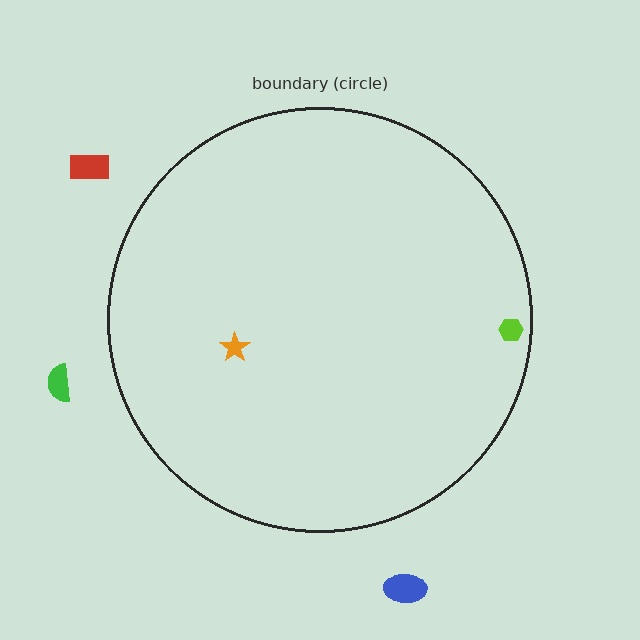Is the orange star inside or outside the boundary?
Inside.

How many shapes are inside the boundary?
2 inside, 3 outside.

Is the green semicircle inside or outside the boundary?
Outside.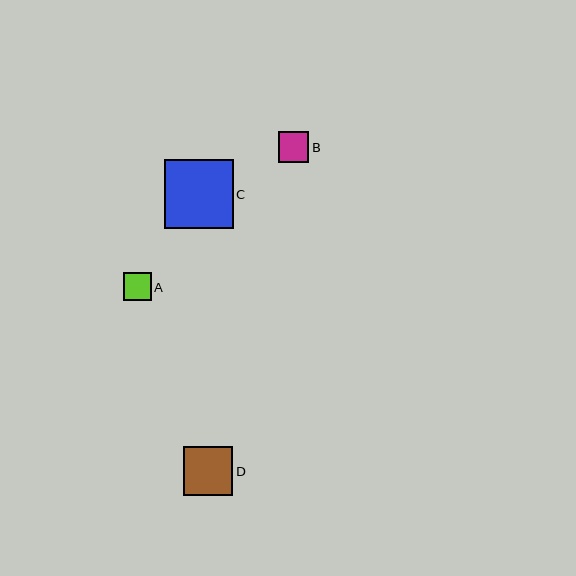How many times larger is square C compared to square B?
Square C is approximately 2.3 times the size of square B.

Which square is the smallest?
Square A is the smallest with a size of approximately 28 pixels.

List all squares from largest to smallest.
From largest to smallest: C, D, B, A.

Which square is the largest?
Square C is the largest with a size of approximately 69 pixels.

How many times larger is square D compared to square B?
Square D is approximately 1.6 times the size of square B.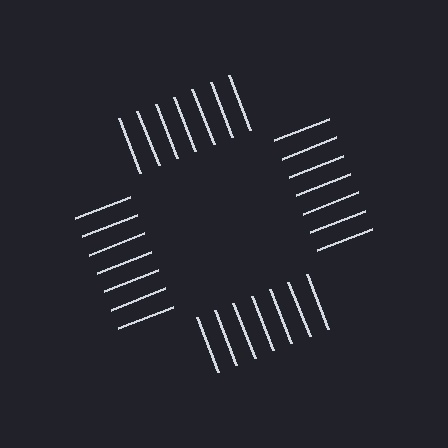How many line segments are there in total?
28 — 7 along each of the 4 edges.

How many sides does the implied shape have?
4 sides — the line-ends trace a square.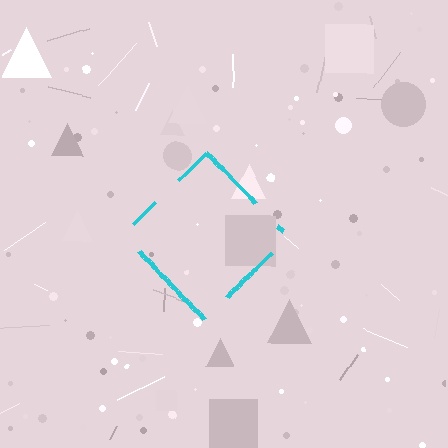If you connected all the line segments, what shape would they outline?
They would outline a diamond.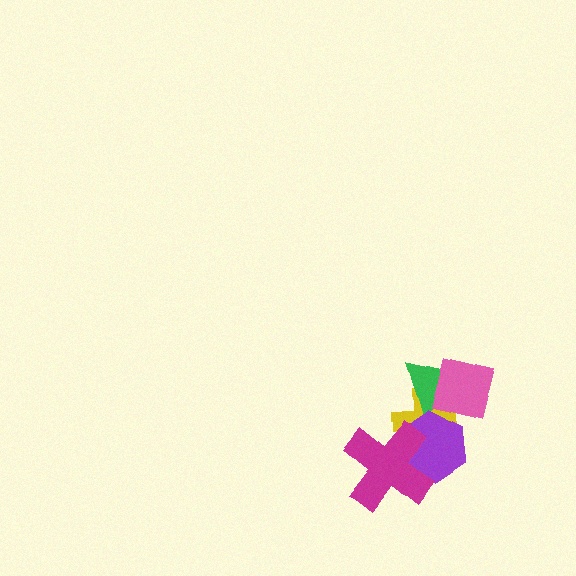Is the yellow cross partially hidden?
Yes, it is partially covered by another shape.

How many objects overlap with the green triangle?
3 objects overlap with the green triangle.